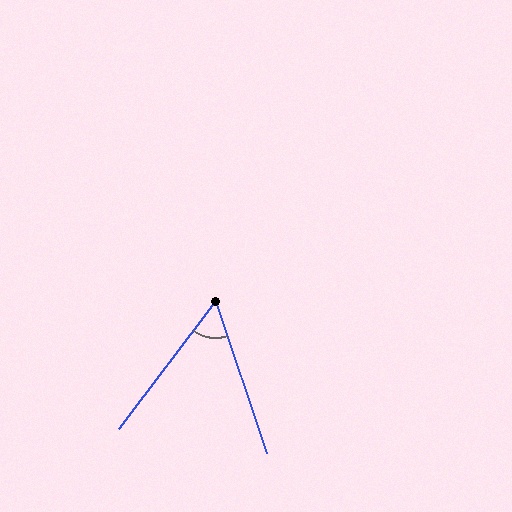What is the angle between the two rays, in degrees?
Approximately 56 degrees.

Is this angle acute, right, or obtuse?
It is acute.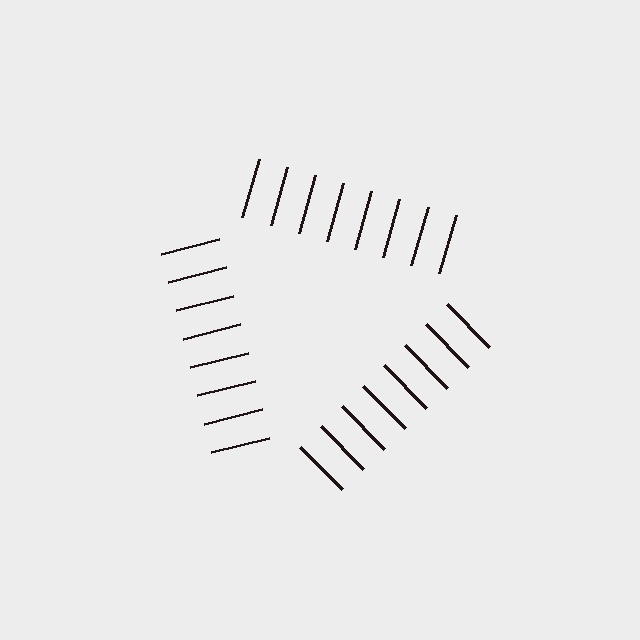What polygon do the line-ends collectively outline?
An illusory triangle — the line segments terminate on its edges but no continuous stroke is drawn.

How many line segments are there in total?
24 — 8 along each of the 3 edges.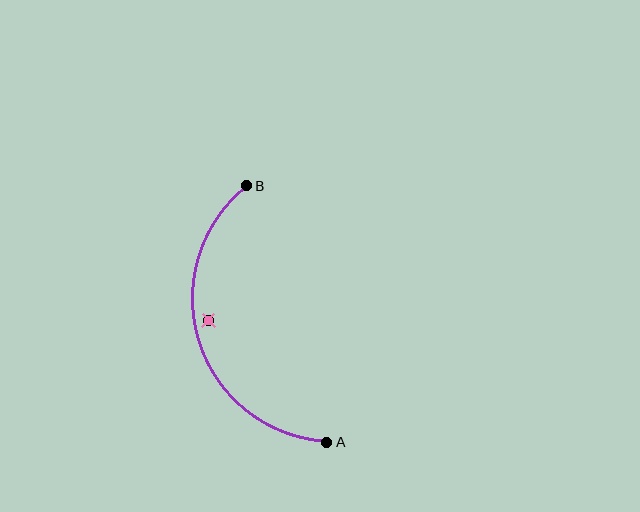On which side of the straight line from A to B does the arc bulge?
The arc bulges to the left of the straight line connecting A and B.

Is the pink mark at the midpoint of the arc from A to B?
No — the pink mark does not lie on the arc at all. It sits slightly inside the curve.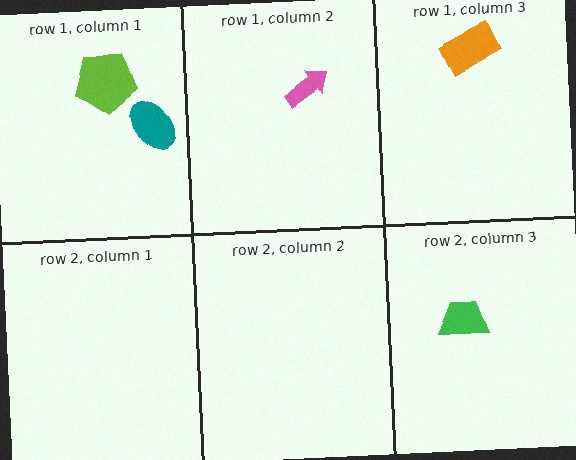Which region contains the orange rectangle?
The row 1, column 3 region.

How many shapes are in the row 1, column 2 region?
1.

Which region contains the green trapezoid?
The row 2, column 3 region.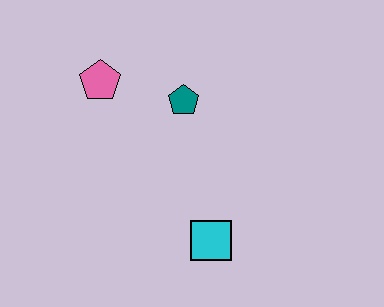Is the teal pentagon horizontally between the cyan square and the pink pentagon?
Yes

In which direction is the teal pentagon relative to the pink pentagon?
The teal pentagon is to the right of the pink pentagon.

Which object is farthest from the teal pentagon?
The cyan square is farthest from the teal pentagon.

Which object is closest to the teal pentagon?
The pink pentagon is closest to the teal pentagon.